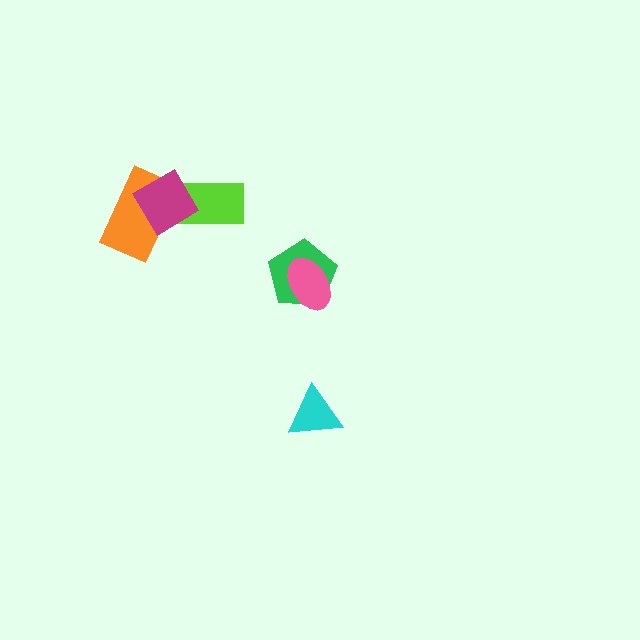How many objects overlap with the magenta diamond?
2 objects overlap with the magenta diamond.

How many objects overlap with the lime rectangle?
1 object overlaps with the lime rectangle.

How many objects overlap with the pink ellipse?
1 object overlaps with the pink ellipse.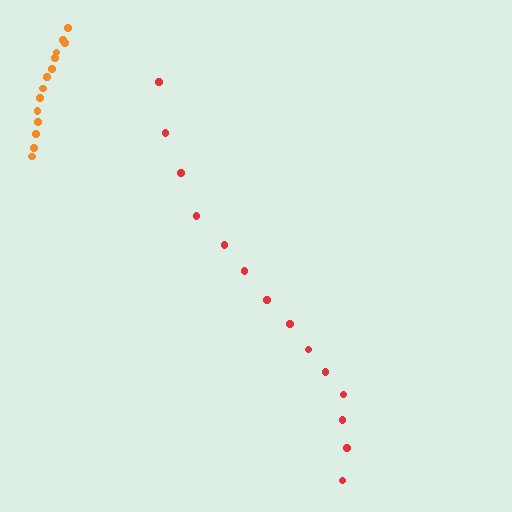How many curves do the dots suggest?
There are 2 distinct paths.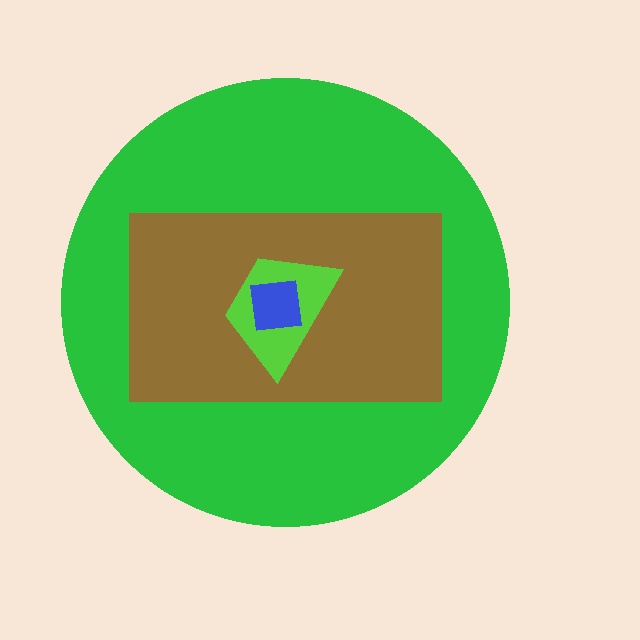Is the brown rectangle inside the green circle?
Yes.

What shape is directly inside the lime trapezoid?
The blue square.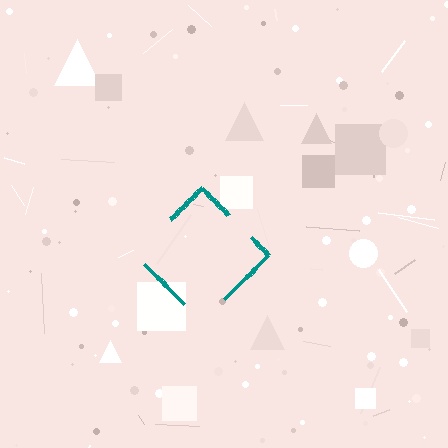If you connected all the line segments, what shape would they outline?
They would outline a diamond.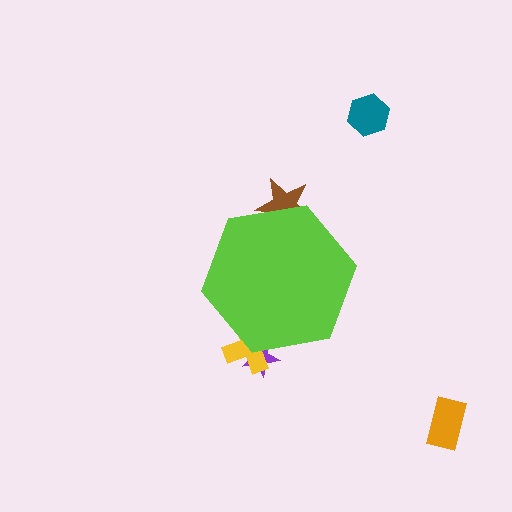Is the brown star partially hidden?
Yes, the brown star is partially hidden behind the lime hexagon.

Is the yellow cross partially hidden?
Yes, the yellow cross is partially hidden behind the lime hexagon.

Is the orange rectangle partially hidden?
No, the orange rectangle is fully visible.